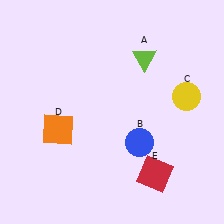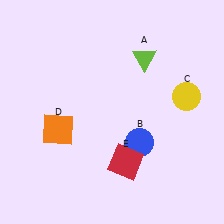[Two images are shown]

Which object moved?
The red square (E) moved left.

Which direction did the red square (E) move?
The red square (E) moved left.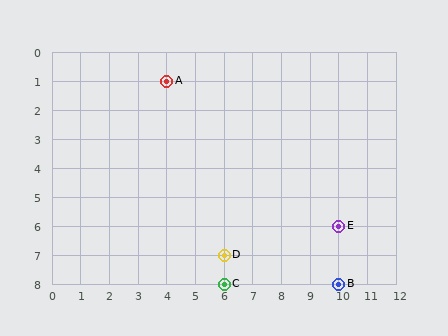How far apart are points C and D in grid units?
Points C and D are 1 row apart.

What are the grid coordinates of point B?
Point B is at grid coordinates (10, 8).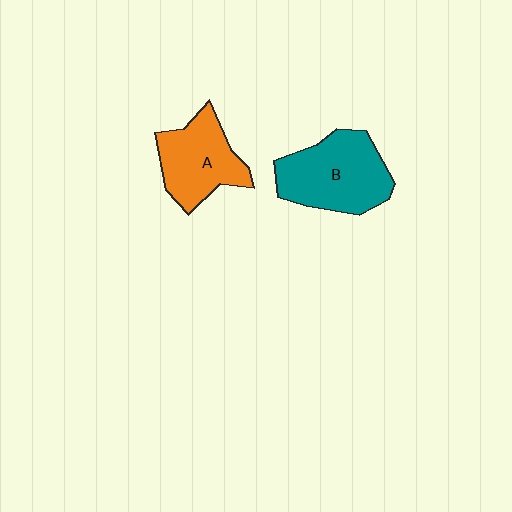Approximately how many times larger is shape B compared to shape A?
Approximately 1.2 times.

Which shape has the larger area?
Shape B (teal).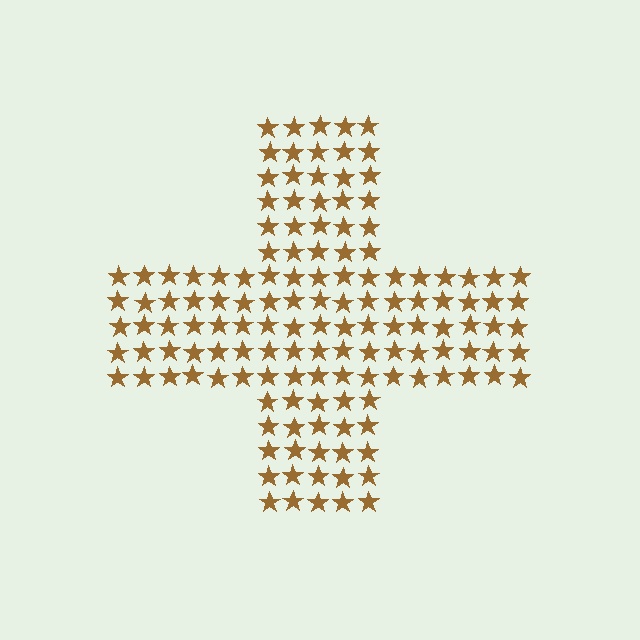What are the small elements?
The small elements are stars.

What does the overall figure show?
The overall figure shows a cross.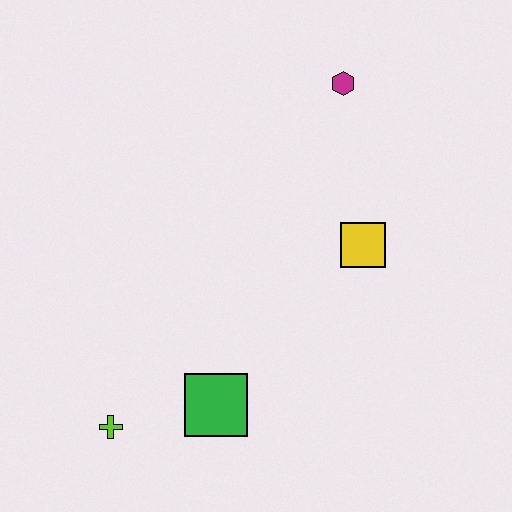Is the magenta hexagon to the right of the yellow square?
No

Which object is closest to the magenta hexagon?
The yellow square is closest to the magenta hexagon.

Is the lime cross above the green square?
No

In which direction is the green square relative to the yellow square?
The green square is below the yellow square.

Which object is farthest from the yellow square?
The lime cross is farthest from the yellow square.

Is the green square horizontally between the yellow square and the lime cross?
Yes